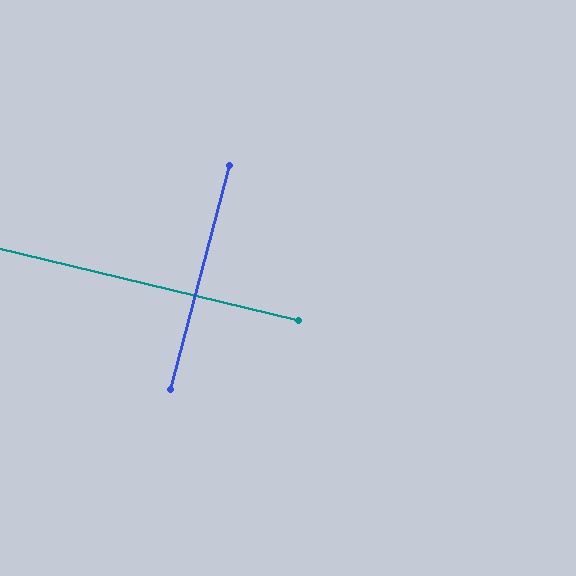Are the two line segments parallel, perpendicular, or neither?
Perpendicular — they meet at approximately 89°.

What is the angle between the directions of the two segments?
Approximately 89 degrees.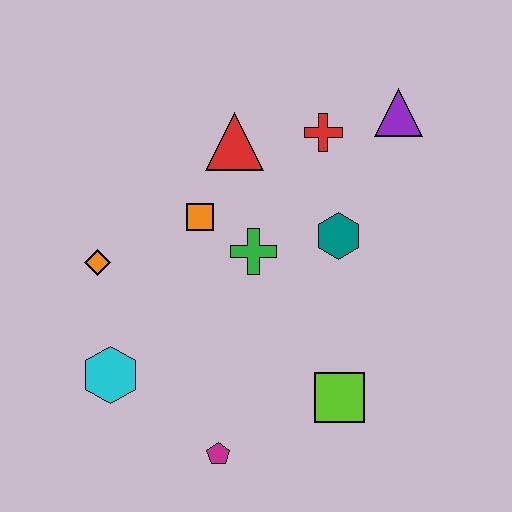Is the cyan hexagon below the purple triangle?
Yes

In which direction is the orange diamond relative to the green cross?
The orange diamond is to the left of the green cross.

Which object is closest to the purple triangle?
The red cross is closest to the purple triangle.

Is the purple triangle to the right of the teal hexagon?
Yes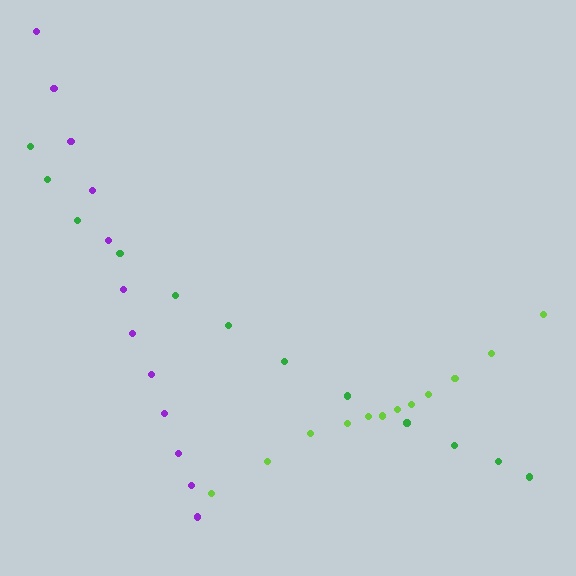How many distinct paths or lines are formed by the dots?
There are 3 distinct paths.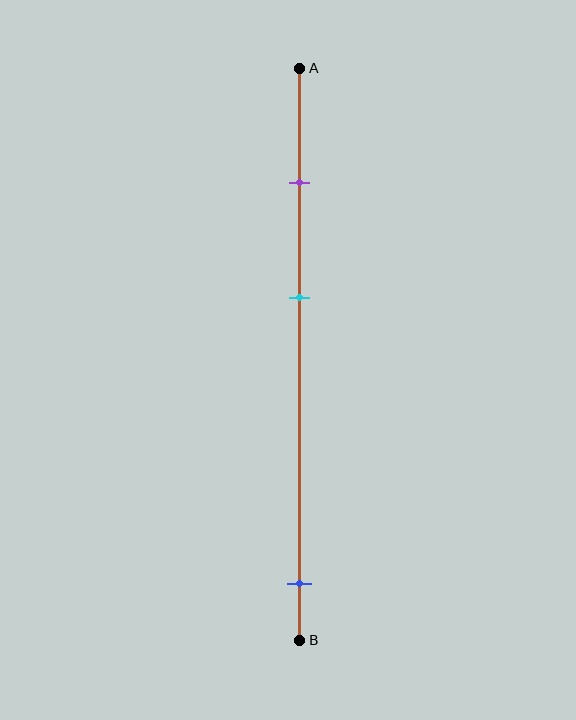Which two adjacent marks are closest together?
The purple and cyan marks are the closest adjacent pair.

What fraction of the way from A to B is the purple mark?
The purple mark is approximately 20% (0.2) of the way from A to B.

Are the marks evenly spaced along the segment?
No, the marks are not evenly spaced.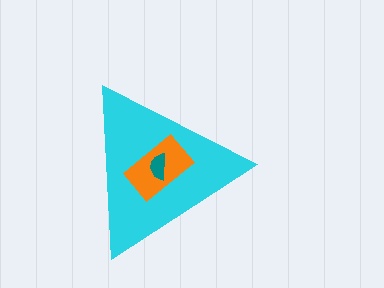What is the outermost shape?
The cyan triangle.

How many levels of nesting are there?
3.